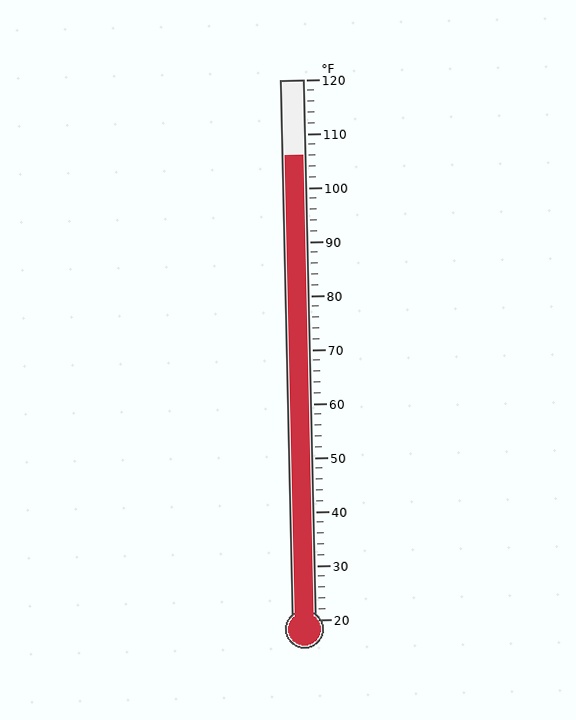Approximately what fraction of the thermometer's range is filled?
The thermometer is filled to approximately 85% of its range.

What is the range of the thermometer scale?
The thermometer scale ranges from 20°F to 120°F.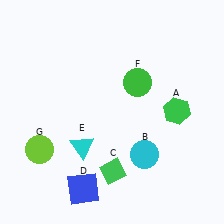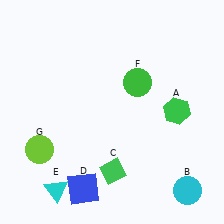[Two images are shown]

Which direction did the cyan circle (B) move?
The cyan circle (B) moved right.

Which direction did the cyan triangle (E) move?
The cyan triangle (E) moved down.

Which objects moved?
The objects that moved are: the cyan circle (B), the cyan triangle (E).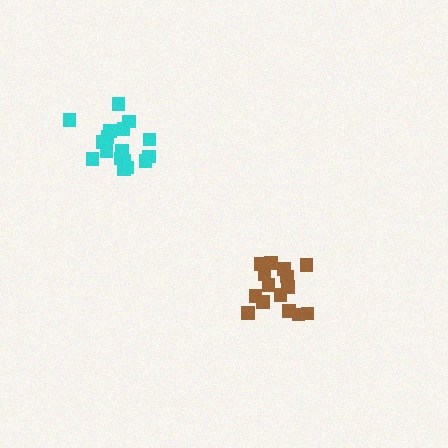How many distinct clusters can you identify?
There are 2 distinct clusters.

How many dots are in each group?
Group 1: 17 dots, Group 2: 15 dots (32 total).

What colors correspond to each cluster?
The clusters are colored: cyan, brown.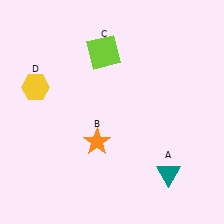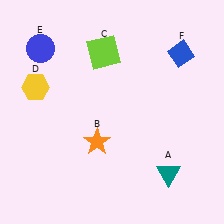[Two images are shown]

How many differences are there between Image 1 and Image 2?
There are 2 differences between the two images.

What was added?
A blue circle (E), a blue diamond (F) were added in Image 2.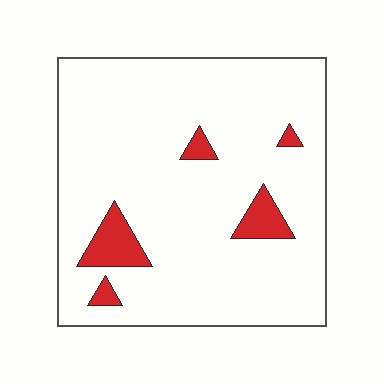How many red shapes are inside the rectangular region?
5.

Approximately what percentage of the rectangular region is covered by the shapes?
Approximately 10%.